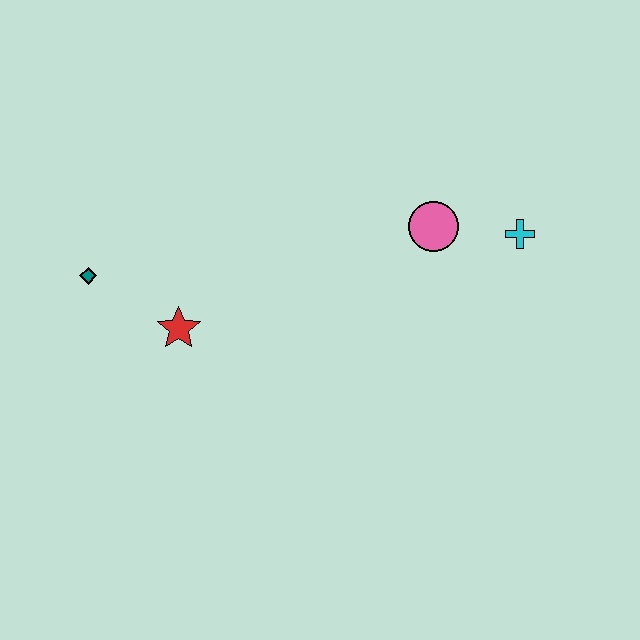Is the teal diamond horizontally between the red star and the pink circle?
No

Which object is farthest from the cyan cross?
The teal diamond is farthest from the cyan cross.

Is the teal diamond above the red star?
Yes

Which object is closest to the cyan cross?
The pink circle is closest to the cyan cross.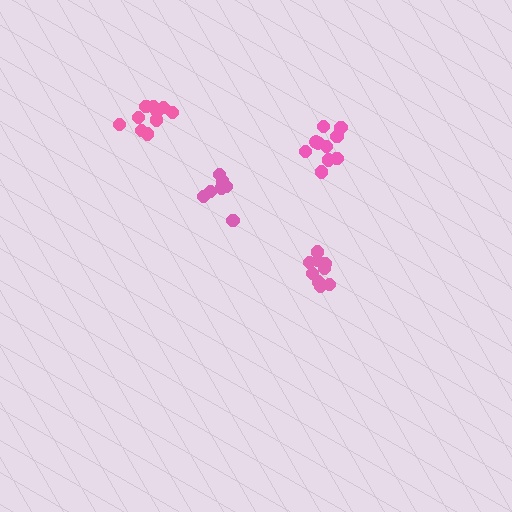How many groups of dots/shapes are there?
There are 4 groups.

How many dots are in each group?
Group 1: 9 dots, Group 2: 7 dots, Group 3: 10 dots, Group 4: 10 dots (36 total).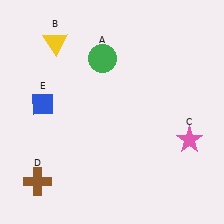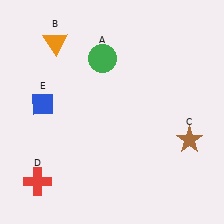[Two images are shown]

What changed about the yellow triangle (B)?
In Image 1, B is yellow. In Image 2, it changed to orange.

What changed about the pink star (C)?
In Image 1, C is pink. In Image 2, it changed to brown.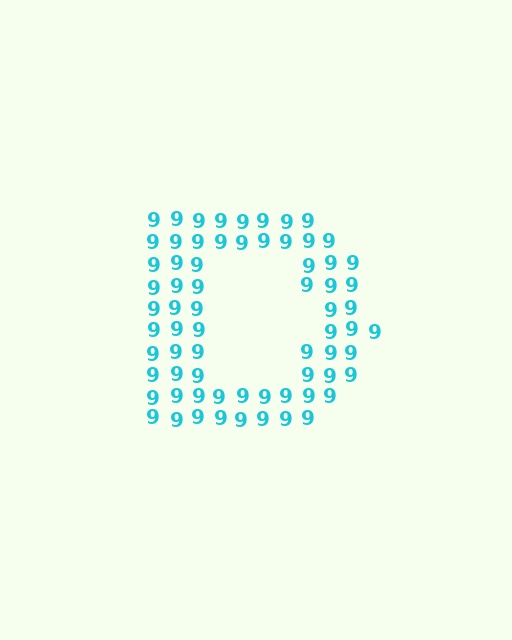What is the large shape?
The large shape is the letter D.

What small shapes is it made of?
It is made of small digit 9's.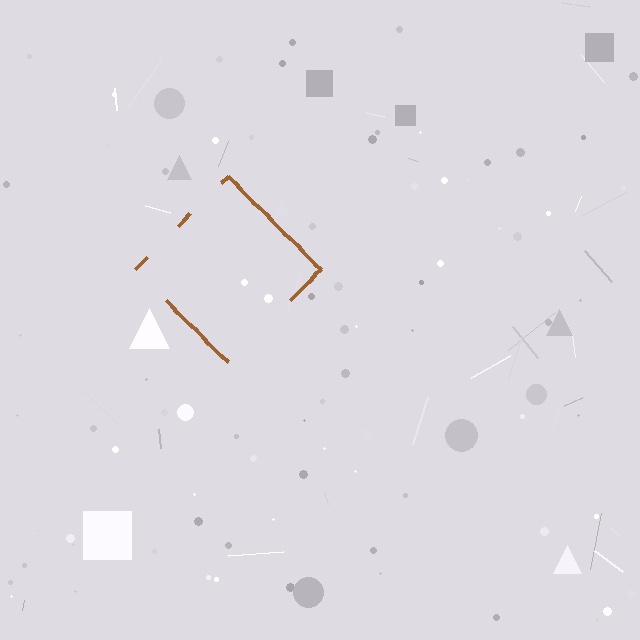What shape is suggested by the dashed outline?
The dashed outline suggests a diamond.